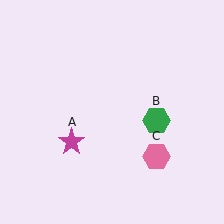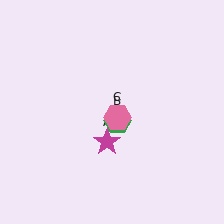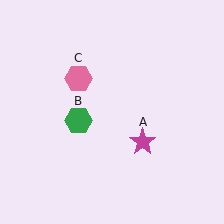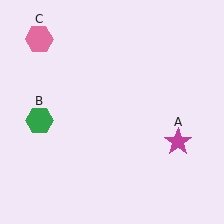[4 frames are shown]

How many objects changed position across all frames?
3 objects changed position: magenta star (object A), green hexagon (object B), pink hexagon (object C).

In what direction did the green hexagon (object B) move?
The green hexagon (object B) moved left.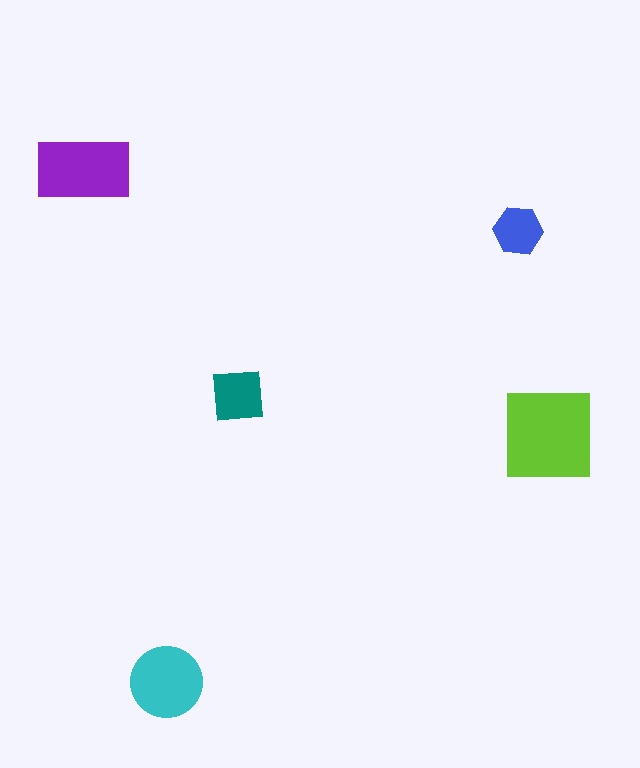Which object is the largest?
The lime square.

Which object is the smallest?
The blue hexagon.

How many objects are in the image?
There are 5 objects in the image.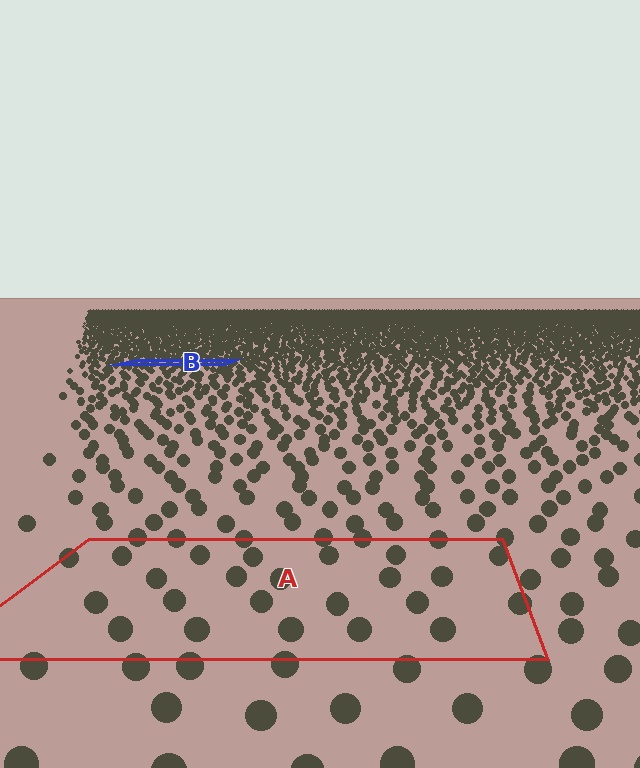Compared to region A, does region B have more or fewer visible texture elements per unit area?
Region B has more texture elements per unit area — they are packed more densely because it is farther away.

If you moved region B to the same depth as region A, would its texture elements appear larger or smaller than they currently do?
They would appear larger. At a closer depth, the same texture elements are projected at a bigger on-screen size.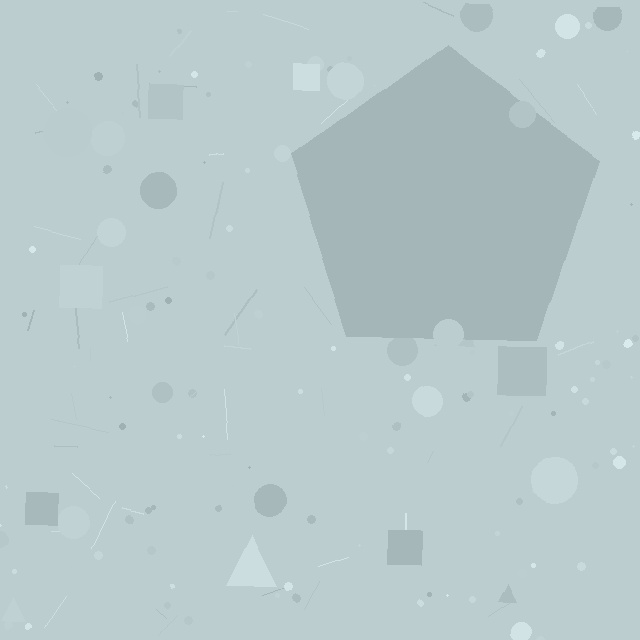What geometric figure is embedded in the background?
A pentagon is embedded in the background.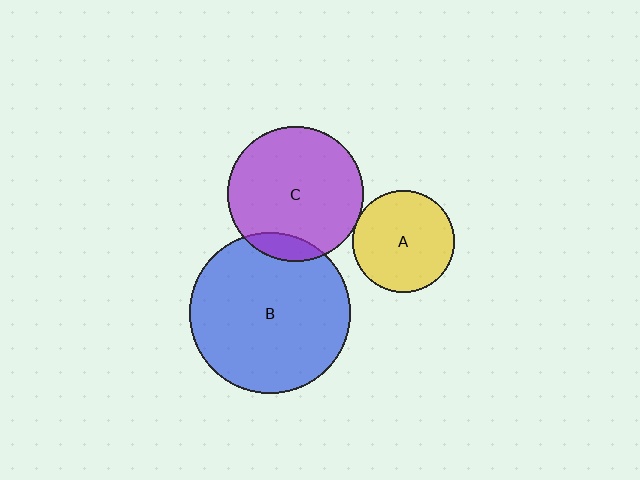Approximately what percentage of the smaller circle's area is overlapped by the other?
Approximately 5%.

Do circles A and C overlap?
Yes.